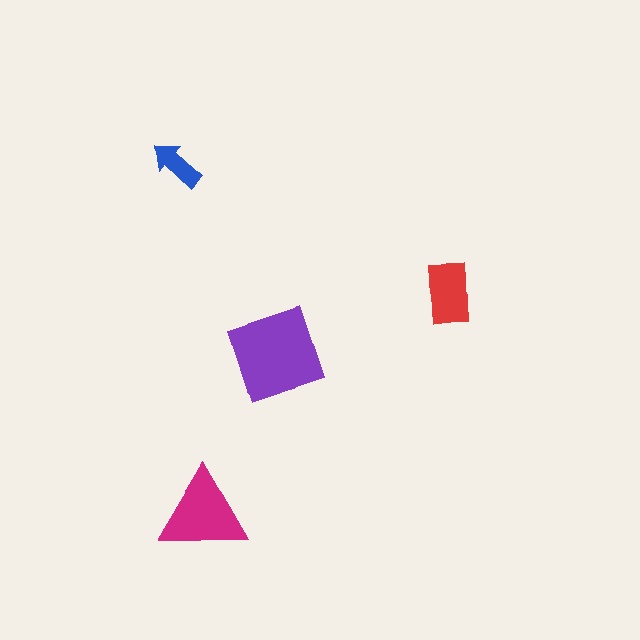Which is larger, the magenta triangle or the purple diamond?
The purple diamond.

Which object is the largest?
The purple diamond.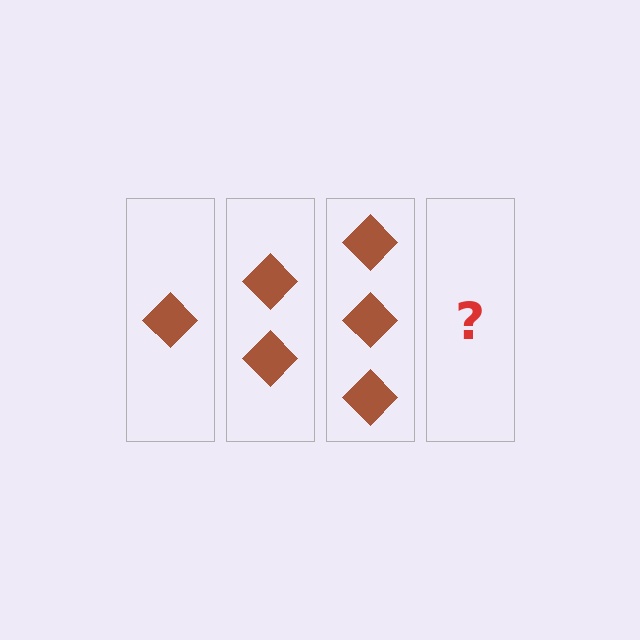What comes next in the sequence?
The next element should be 4 diamonds.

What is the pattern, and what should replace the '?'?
The pattern is that each step adds one more diamond. The '?' should be 4 diamonds.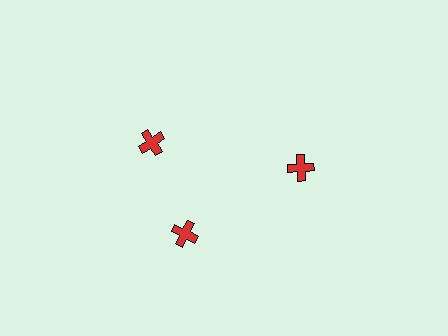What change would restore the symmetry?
The symmetry would be restored by rotating it back into even spacing with its neighbors so that all 3 crosses sit at equal angles and equal distance from the center.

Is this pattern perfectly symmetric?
No. The 3 red crosses are arranged in a ring, but one element near the 11 o'clock position is rotated out of alignment along the ring, breaking the 3-fold rotational symmetry.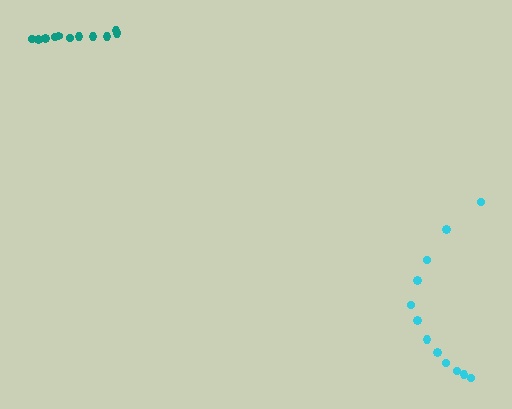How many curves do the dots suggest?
There are 2 distinct paths.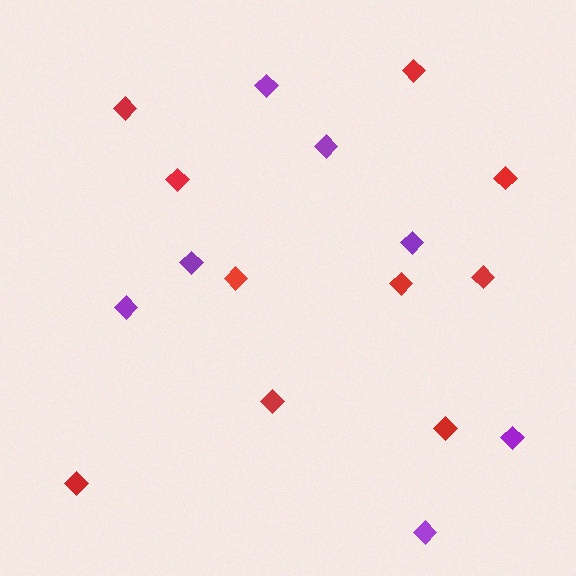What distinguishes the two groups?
There are 2 groups: one group of red diamonds (10) and one group of purple diamonds (7).